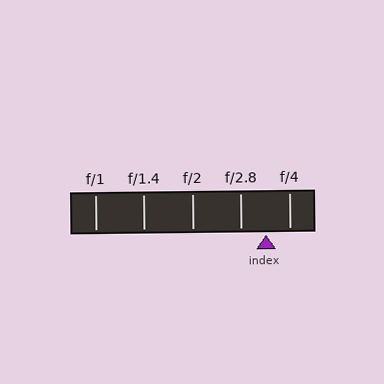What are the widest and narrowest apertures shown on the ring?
The widest aperture shown is f/1 and the narrowest is f/4.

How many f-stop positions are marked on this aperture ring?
There are 5 f-stop positions marked.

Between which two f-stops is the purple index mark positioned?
The index mark is between f/2.8 and f/4.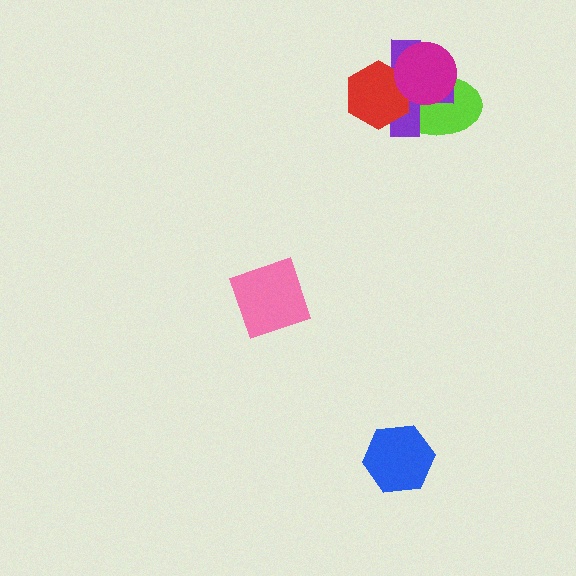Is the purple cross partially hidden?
Yes, it is partially covered by another shape.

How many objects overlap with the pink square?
0 objects overlap with the pink square.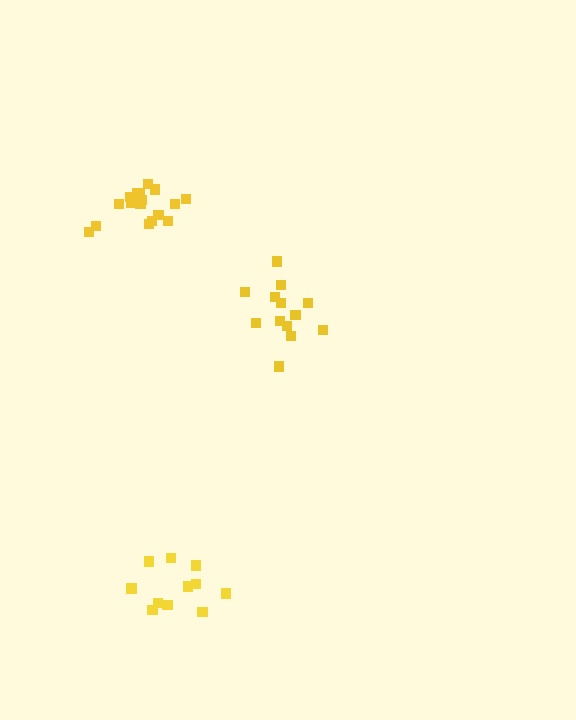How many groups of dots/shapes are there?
There are 3 groups.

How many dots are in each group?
Group 1: 13 dots, Group 2: 11 dots, Group 3: 17 dots (41 total).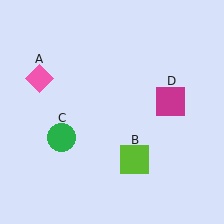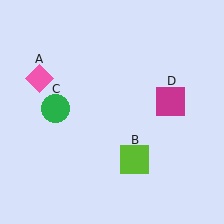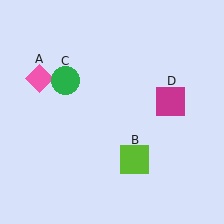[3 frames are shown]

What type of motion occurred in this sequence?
The green circle (object C) rotated clockwise around the center of the scene.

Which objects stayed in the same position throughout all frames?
Pink diamond (object A) and lime square (object B) and magenta square (object D) remained stationary.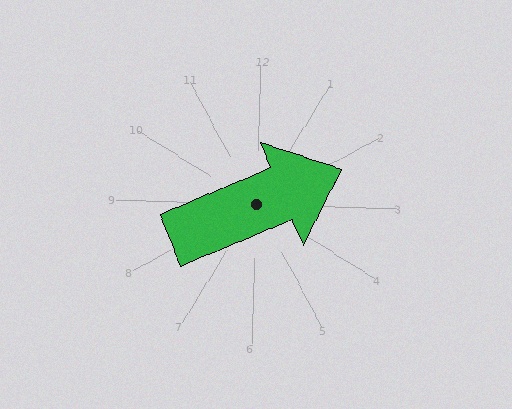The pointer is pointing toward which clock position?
Roughly 2 o'clock.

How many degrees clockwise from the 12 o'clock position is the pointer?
Approximately 66 degrees.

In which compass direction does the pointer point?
Northeast.